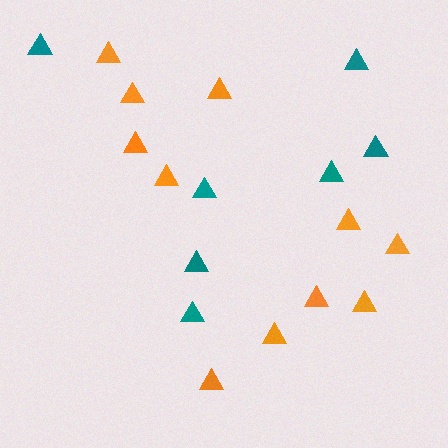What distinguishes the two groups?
There are 2 groups: one group of teal triangles (7) and one group of orange triangles (11).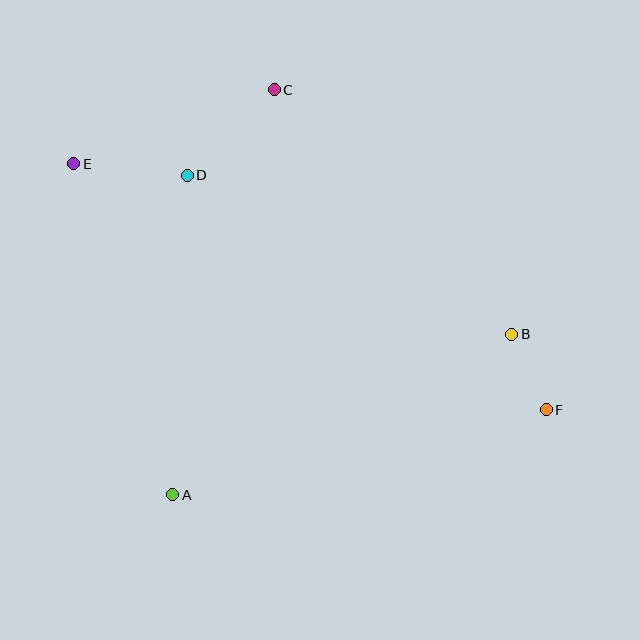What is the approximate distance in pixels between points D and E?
The distance between D and E is approximately 114 pixels.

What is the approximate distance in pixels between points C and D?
The distance between C and D is approximately 122 pixels.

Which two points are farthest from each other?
Points E and F are farthest from each other.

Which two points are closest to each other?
Points B and F are closest to each other.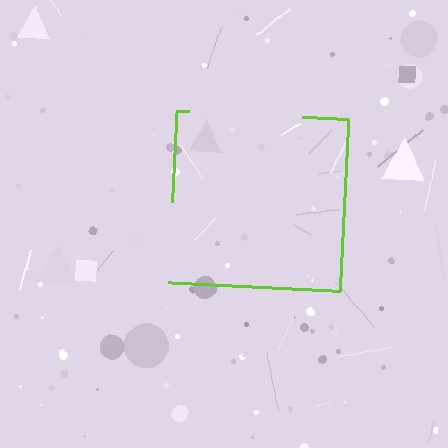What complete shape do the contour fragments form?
The contour fragments form a square.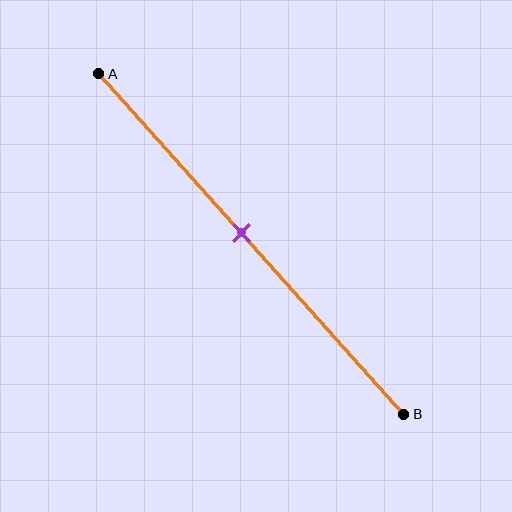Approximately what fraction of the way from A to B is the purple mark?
The purple mark is approximately 45% of the way from A to B.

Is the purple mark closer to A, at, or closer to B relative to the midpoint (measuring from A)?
The purple mark is closer to point A than the midpoint of segment AB.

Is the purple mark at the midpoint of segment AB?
No, the mark is at about 45% from A, not at the 50% midpoint.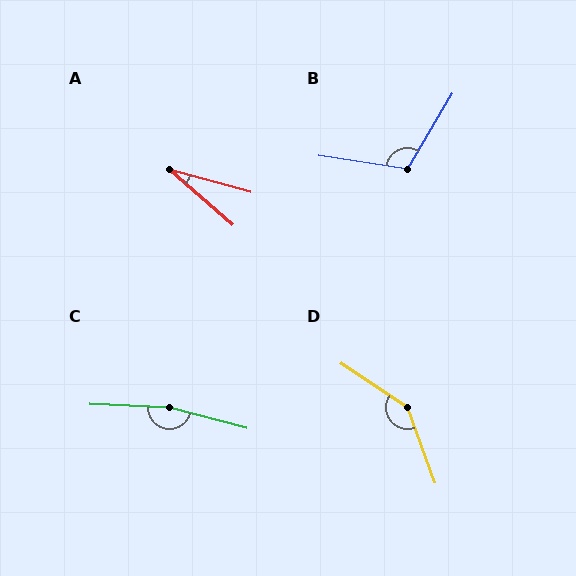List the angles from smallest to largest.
A (25°), B (112°), D (144°), C (167°).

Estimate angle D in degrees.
Approximately 144 degrees.